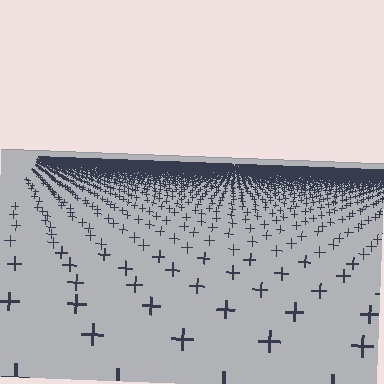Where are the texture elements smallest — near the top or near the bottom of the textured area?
Near the top.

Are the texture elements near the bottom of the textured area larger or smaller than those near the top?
Larger. Near the bottom, elements are closer to the viewer and appear at a bigger on-screen size.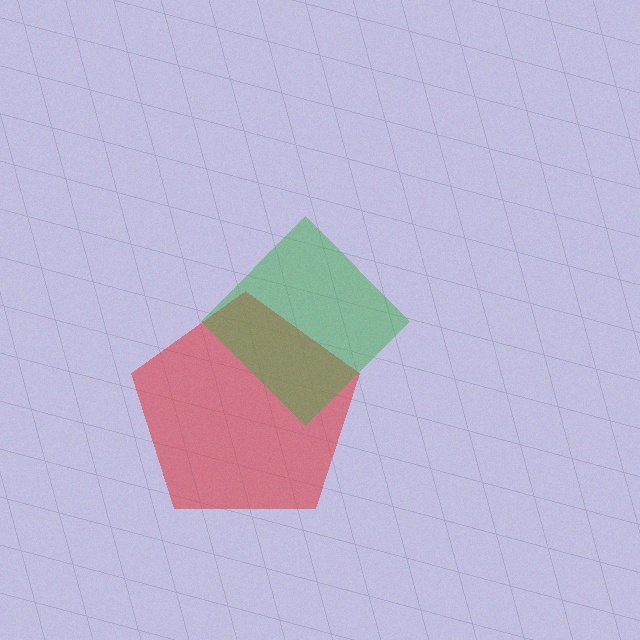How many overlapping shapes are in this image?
There are 2 overlapping shapes in the image.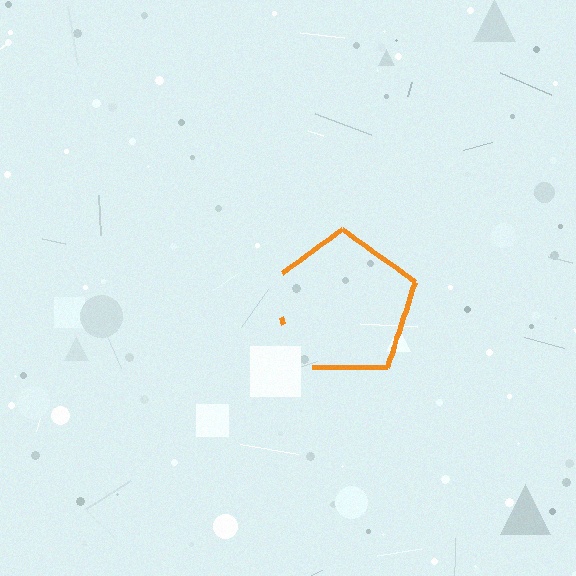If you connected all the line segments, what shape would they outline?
They would outline a pentagon.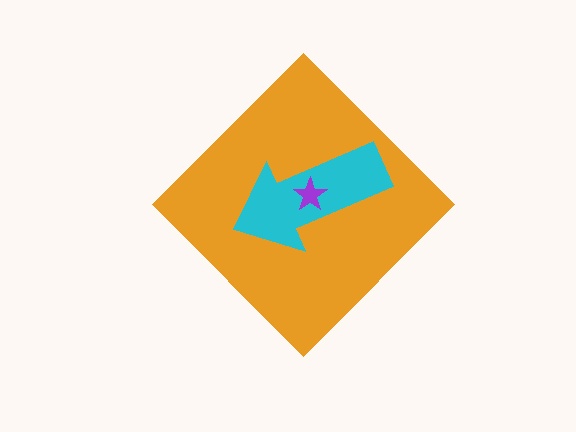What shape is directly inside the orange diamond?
The cyan arrow.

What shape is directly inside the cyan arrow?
The purple star.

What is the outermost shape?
The orange diamond.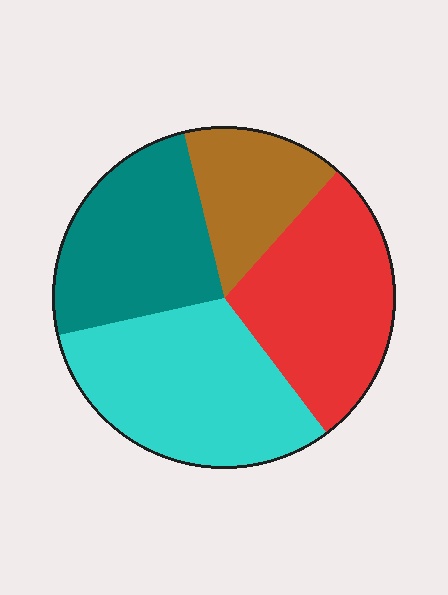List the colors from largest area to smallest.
From largest to smallest: cyan, red, teal, brown.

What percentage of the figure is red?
Red takes up about one quarter (1/4) of the figure.